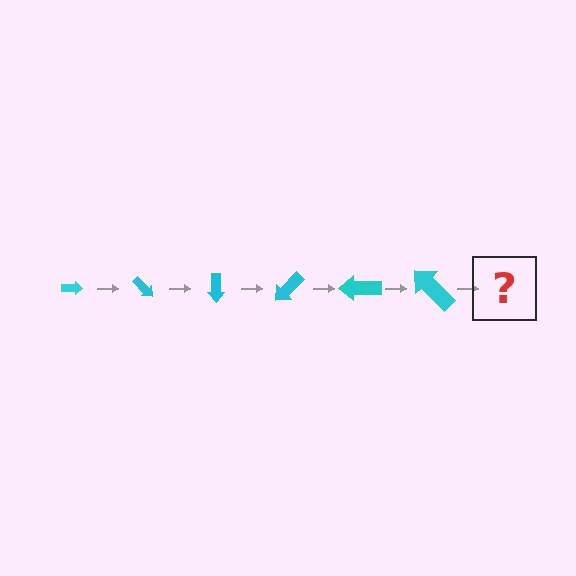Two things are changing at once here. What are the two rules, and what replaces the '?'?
The two rules are that the arrow grows larger each step and it rotates 45 degrees each step. The '?' should be an arrow, larger than the previous one and rotated 270 degrees from the start.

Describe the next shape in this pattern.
It should be an arrow, larger than the previous one and rotated 270 degrees from the start.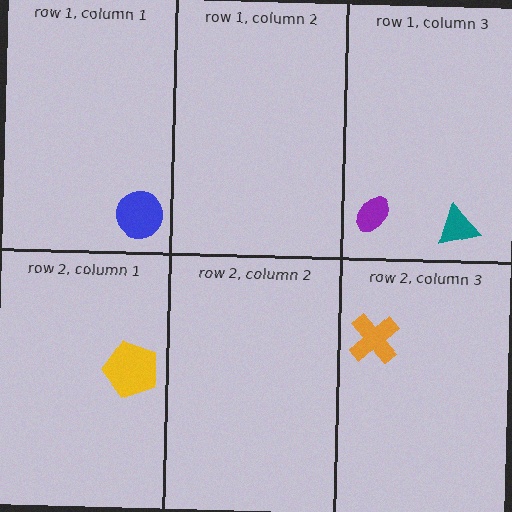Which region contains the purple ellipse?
The row 1, column 3 region.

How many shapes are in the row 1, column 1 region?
1.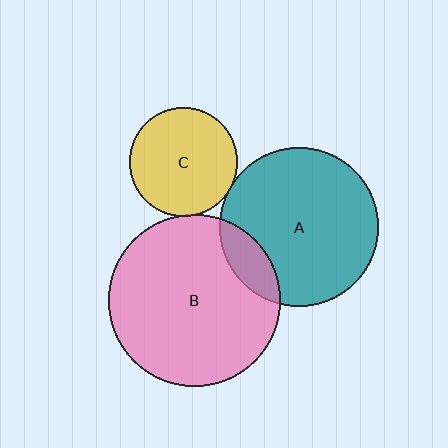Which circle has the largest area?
Circle B (pink).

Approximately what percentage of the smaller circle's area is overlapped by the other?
Approximately 15%.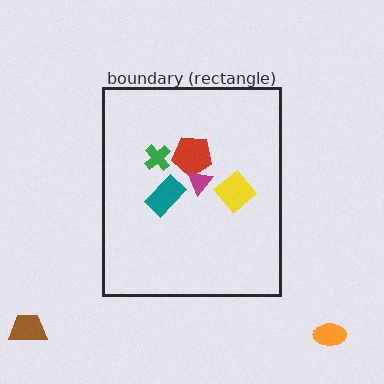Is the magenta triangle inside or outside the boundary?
Inside.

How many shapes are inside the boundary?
5 inside, 2 outside.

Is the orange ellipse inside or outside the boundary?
Outside.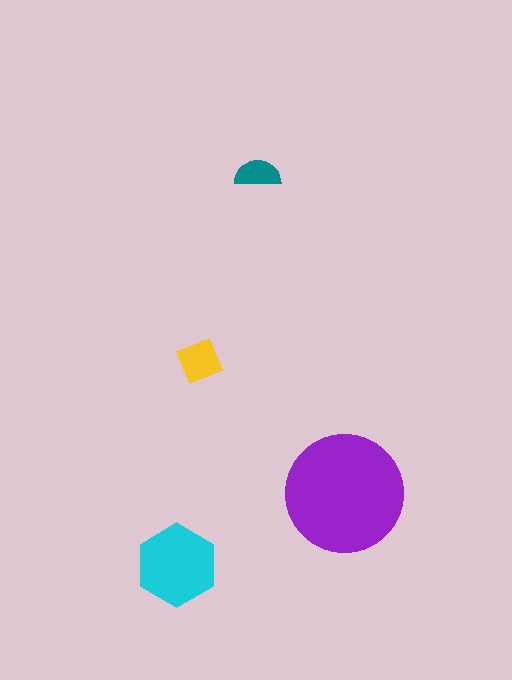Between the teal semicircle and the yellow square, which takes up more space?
The yellow square.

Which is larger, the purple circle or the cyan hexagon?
The purple circle.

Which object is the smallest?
The teal semicircle.